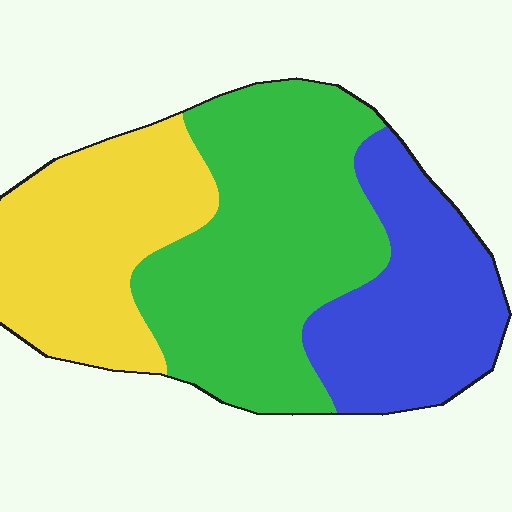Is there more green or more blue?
Green.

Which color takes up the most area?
Green, at roughly 45%.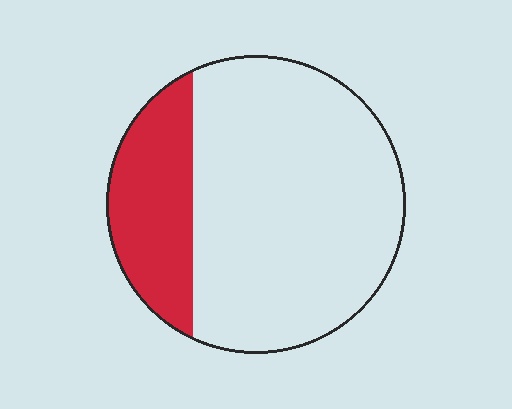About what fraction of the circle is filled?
About one quarter (1/4).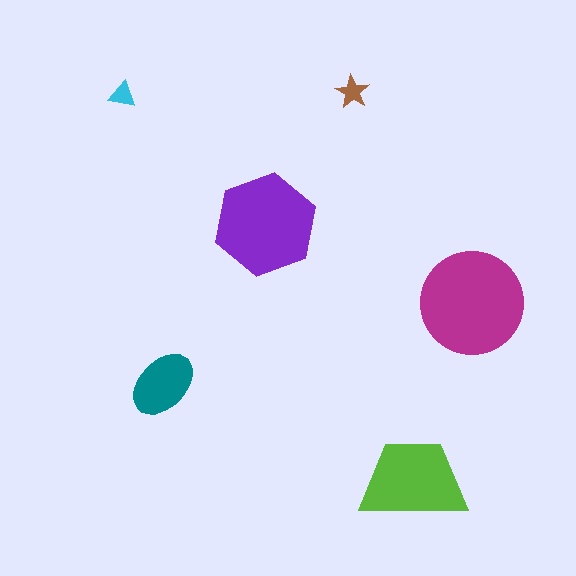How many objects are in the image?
There are 6 objects in the image.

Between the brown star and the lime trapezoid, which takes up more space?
The lime trapezoid.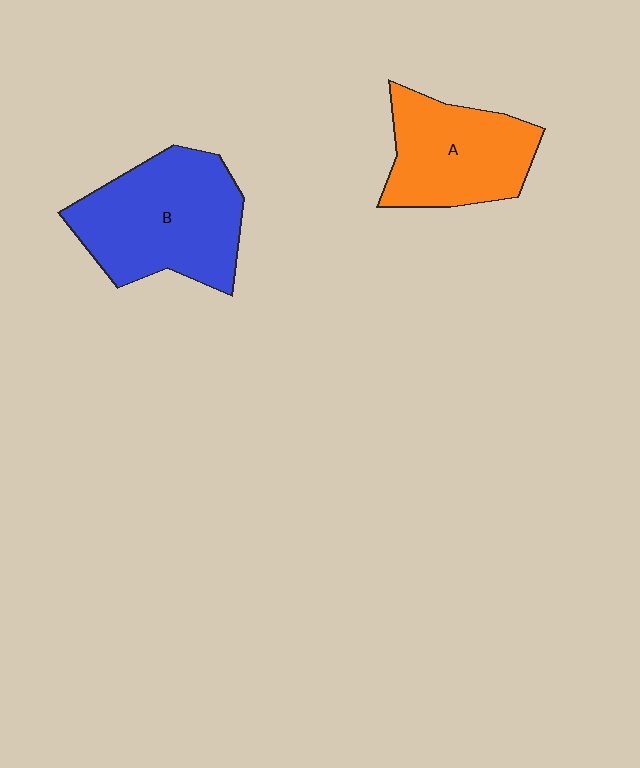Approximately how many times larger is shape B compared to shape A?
Approximately 1.3 times.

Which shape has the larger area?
Shape B (blue).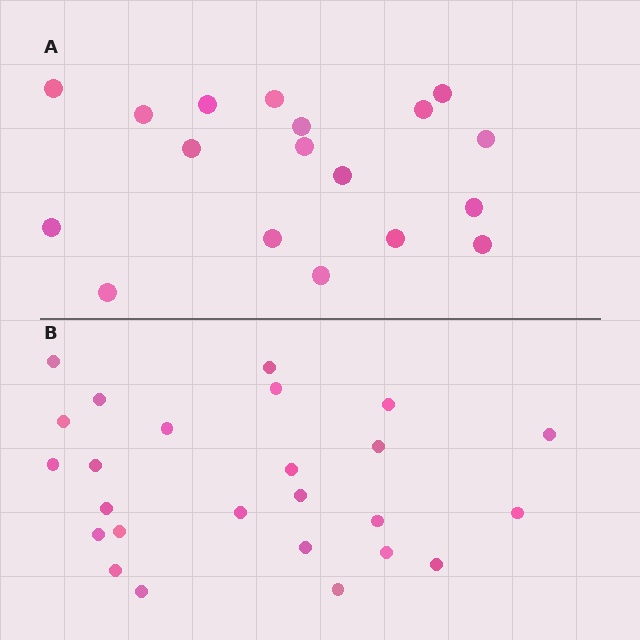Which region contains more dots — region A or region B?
Region B (the bottom region) has more dots.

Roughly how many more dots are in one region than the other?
Region B has roughly 8 or so more dots than region A.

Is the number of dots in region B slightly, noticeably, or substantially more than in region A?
Region B has noticeably more, but not dramatically so. The ratio is roughly 1.4 to 1.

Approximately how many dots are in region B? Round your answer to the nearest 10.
About 20 dots. (The exact count is 25, which rounds to 20.)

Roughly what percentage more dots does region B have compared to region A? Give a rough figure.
About 40% more.